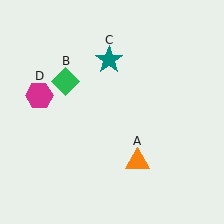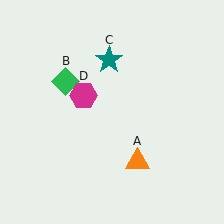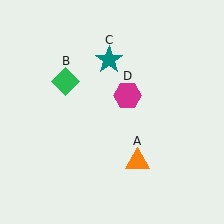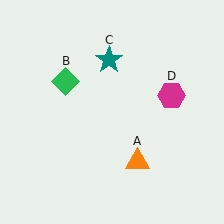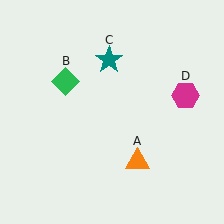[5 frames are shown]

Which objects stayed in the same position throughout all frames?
Orange triangle (object A) and green diamond (object B) and teal star (object C) remained stationary.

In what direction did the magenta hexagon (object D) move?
The magenta hexagon (object D) moved right.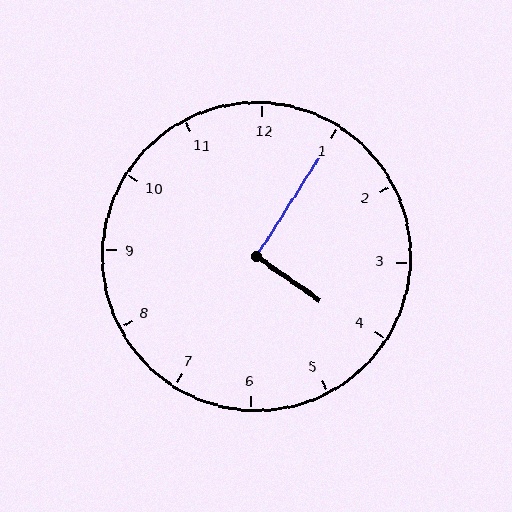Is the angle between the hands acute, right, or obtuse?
It is right.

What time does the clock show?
4:05.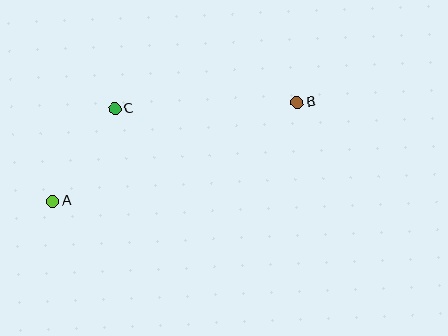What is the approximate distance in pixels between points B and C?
The distance between B and C is approximately 182 pixels.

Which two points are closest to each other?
Points A and C are closest to each other.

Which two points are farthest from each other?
Points A and B are farthest from each other.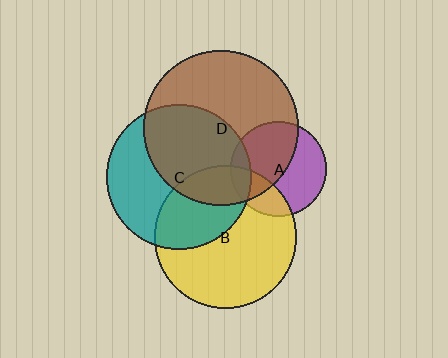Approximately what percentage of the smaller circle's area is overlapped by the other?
Approximately 35%.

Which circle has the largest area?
Circle D (brown).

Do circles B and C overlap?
Yes.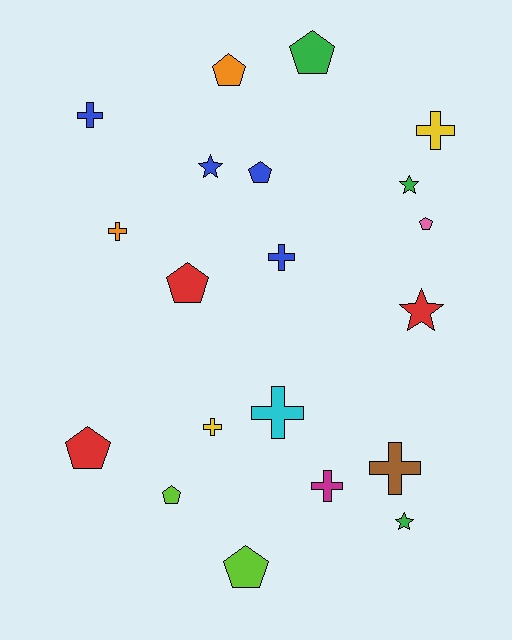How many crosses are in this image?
There are 8 crosses.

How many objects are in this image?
There are 20 objects.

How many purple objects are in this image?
There are no purple objects.